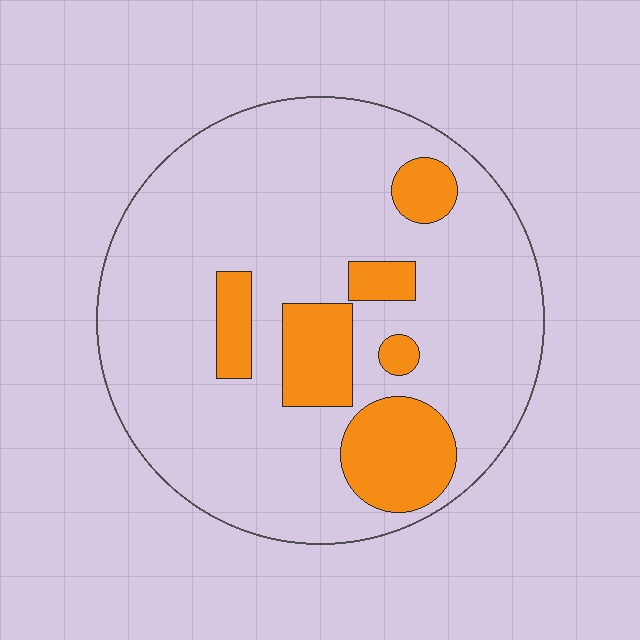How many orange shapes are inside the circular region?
6.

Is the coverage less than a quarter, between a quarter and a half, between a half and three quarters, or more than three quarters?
Less than a quarter.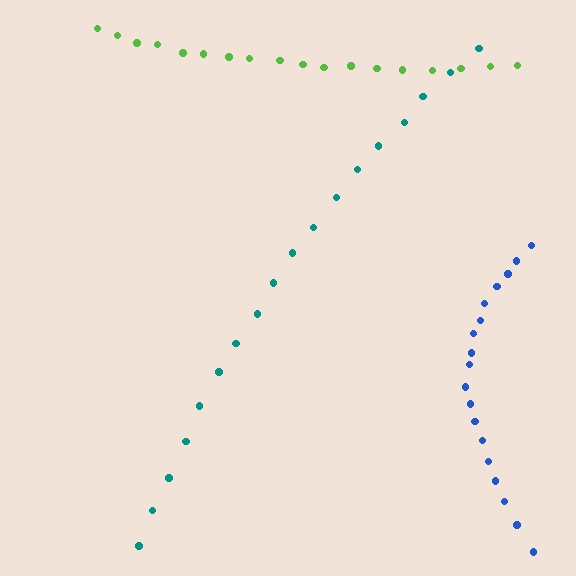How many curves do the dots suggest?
There are 3 distinct paths.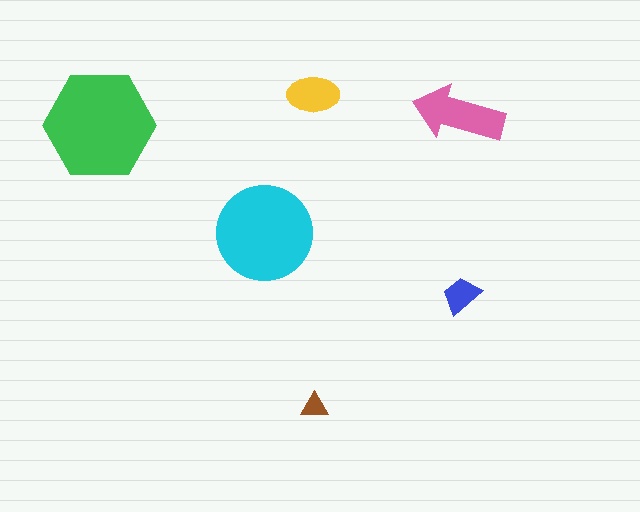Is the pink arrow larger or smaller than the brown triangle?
Larger.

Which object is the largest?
The green hexagon.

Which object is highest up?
The yellow ellipse is topmost.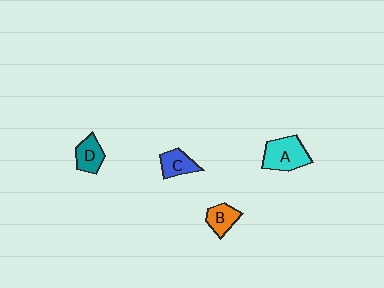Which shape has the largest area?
Shape A (cyan).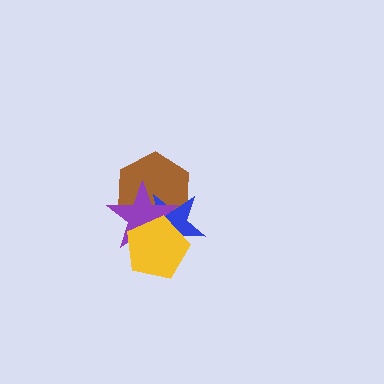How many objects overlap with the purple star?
3 objects overlap with the purple star.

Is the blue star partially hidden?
Yes, it is partially covered by another shape.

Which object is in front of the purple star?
The yellow pentagon is in front of the purple star.